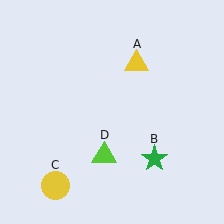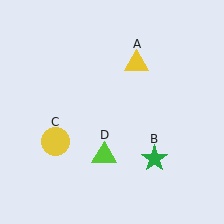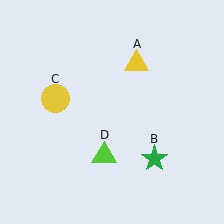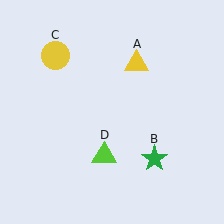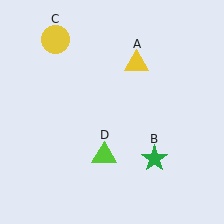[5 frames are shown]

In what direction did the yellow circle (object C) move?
The yellow circle (object C) moved up.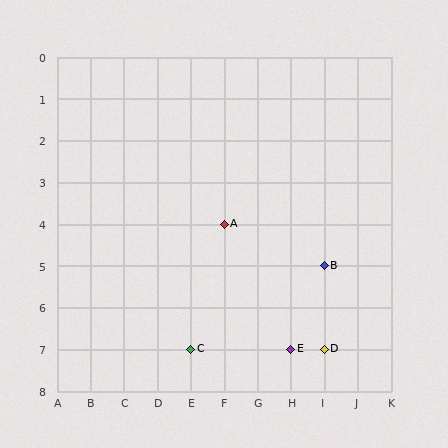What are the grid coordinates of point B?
Point B is at grid coordinates (I, 5).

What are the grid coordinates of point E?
Point E is at grid coordinates (H, 7).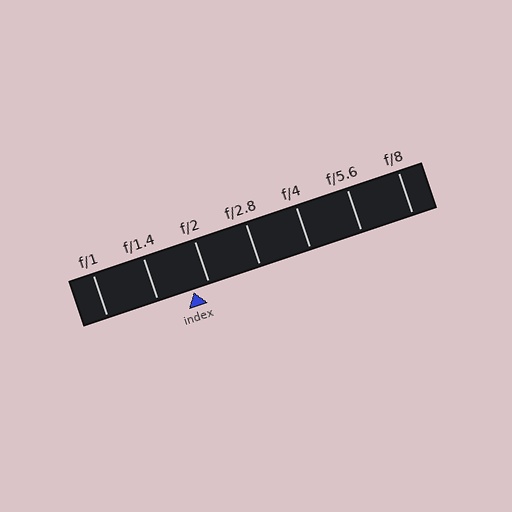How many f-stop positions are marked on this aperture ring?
There are 7 f-stop positions marked.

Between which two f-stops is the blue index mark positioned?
The index mark is between f/1.4 and f/2.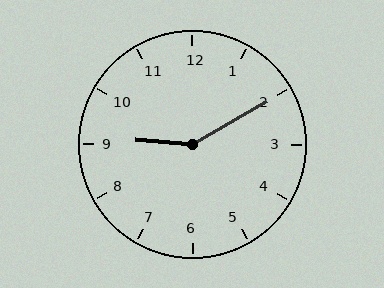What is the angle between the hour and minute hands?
Approximately 145 degrees.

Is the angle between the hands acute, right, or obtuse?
It is obtuse.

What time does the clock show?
9:10.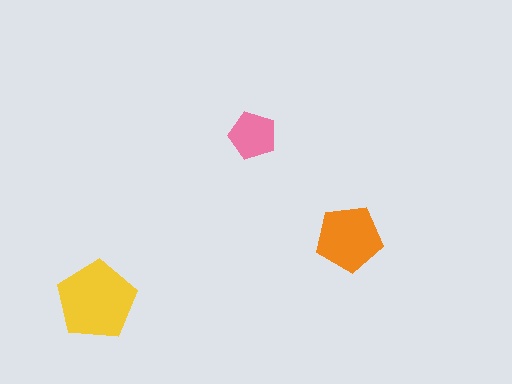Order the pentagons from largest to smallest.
the yellow one, the orange one, the pink one.